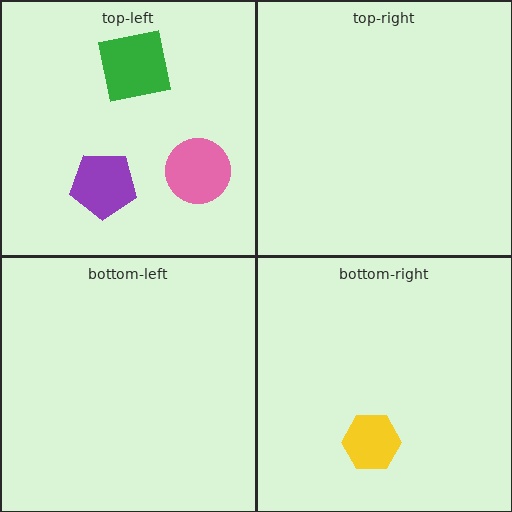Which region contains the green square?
The top-left region.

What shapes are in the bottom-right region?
The yellow hexagon.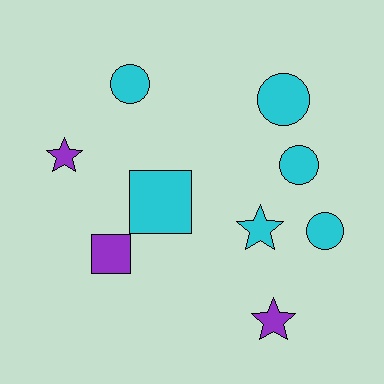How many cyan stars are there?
There is 1 cyan star.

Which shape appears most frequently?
Circle, with 4 objects.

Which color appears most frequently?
Cyan, with 6 objects.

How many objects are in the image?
There are 9 objects.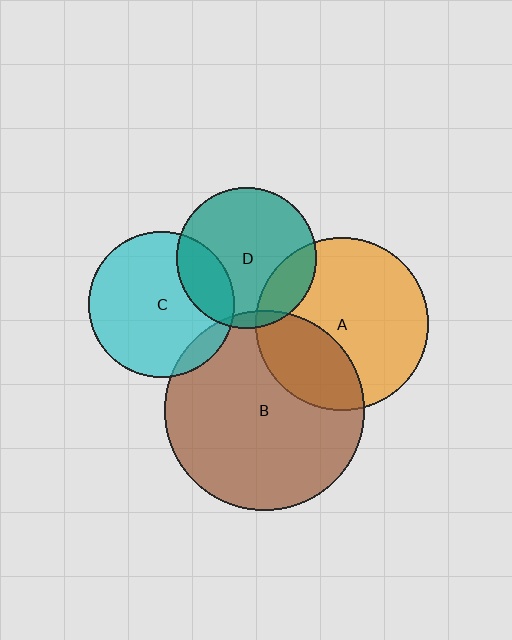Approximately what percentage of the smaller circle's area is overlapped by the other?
Approximately 10%.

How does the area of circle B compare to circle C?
Approximately 1.9 times.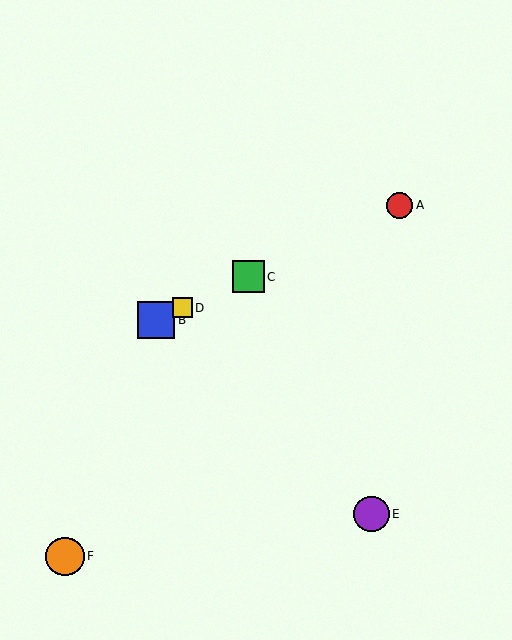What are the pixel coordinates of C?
Object C is at (248, 277).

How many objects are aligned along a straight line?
4 objects (A, B, C, D) are aligned along a straight line.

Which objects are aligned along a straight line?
Objects A, B, C, D are aligned along a straight line.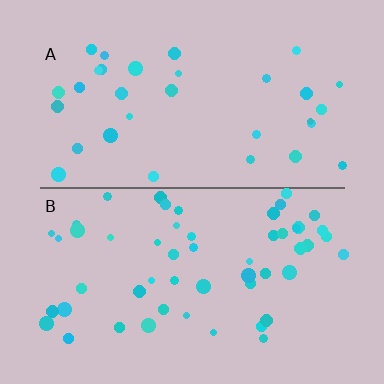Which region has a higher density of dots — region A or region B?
B (the bottom).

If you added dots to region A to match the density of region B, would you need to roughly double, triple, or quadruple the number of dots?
Approximately double.